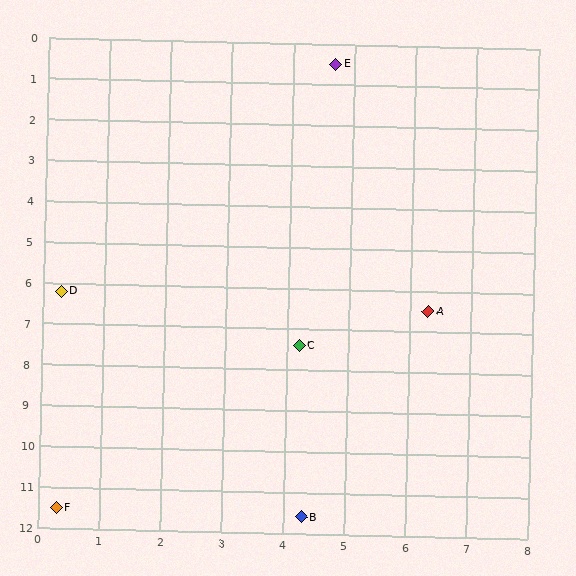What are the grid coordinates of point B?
Point B is at approximately (4.3, 11.6).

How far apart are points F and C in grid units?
Points F and C are about 5.7 grid units apart.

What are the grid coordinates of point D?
Point D is at approximately (0.3, 6.2).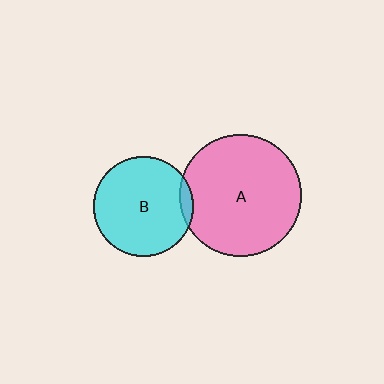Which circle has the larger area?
Circle A (pink).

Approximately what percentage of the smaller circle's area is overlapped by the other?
Approximately 5%.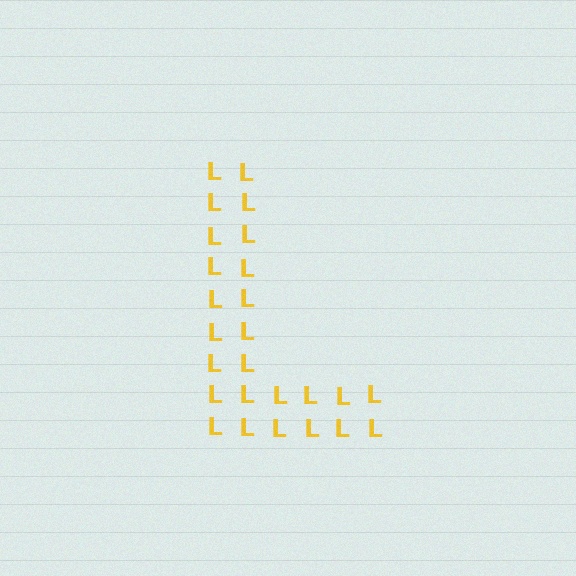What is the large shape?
The large shape is the letter L.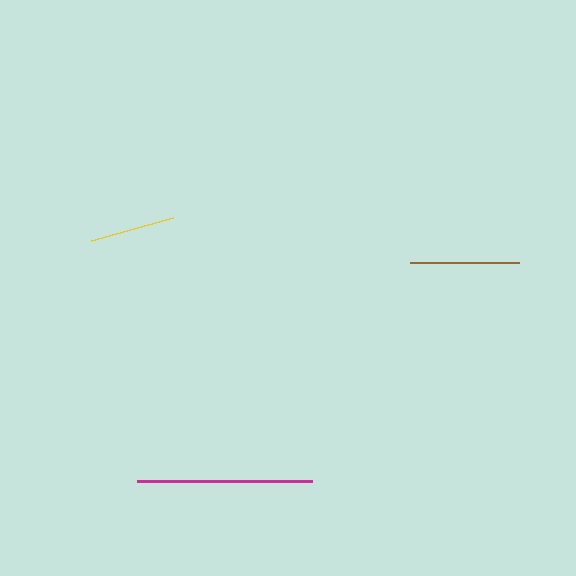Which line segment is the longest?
The magenta line is the longest at approximately 175 pixels.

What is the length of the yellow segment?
The yellow segment is approximately 85 pixels long.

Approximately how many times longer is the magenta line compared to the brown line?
The magenta line is approximately 1.6 times the length of the brown line.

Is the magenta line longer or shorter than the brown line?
The magenta line is longer than the brown line.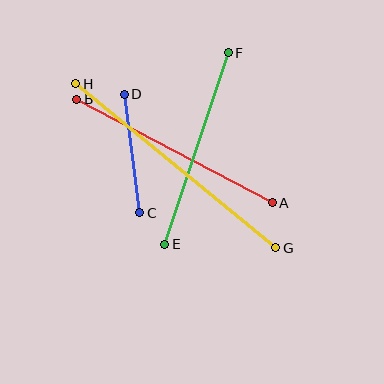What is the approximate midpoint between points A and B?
The midpoint is at approximately (175, 151) pixels.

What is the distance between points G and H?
The distance is approximately 258 pixels.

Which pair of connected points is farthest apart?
Points G and H are farthest apart.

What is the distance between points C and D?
The distance is approximately 119 pixels.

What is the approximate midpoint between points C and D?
The midpoint is at approximately (132, 154) pixels.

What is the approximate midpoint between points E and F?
The midpoint is at approximately (196, 148) pixels.